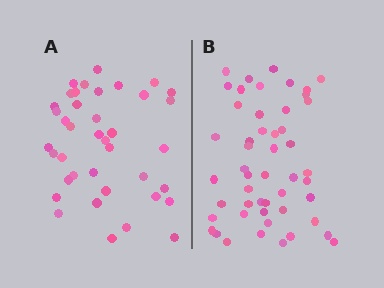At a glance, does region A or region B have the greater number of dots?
Region B (the right region) has more dots.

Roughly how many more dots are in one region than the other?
Region B has roughly 12 or so more dots than region A.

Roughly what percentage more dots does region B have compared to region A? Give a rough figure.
About 30% more.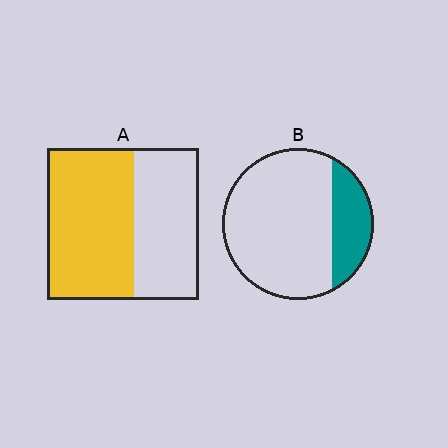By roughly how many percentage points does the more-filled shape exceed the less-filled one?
By roughly 35 percentage points (A over B).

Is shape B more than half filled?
No.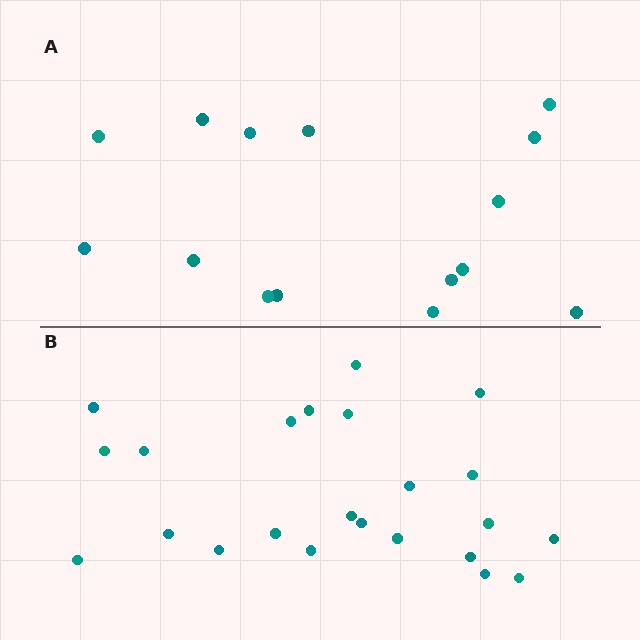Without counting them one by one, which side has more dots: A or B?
Region B (the bottom region) has more dots.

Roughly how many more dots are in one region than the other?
Region B has roughly 8 or so more dots than region A.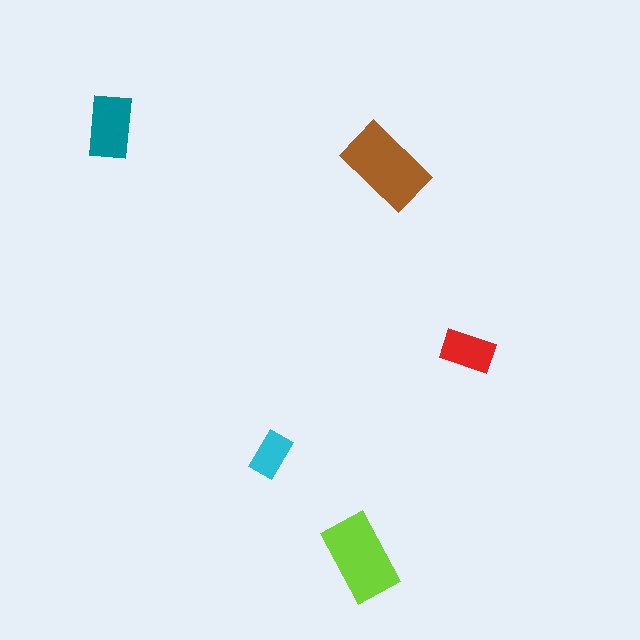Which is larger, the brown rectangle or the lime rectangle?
The brown one.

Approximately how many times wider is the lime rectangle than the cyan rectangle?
About 2 times wider.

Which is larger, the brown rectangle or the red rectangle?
The brown one.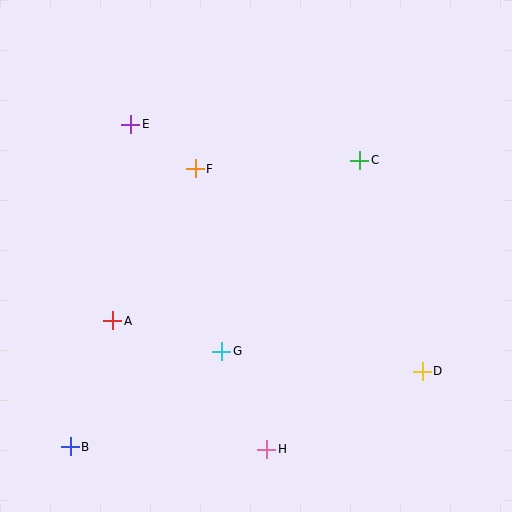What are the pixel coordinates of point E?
Point E is at (131, 124).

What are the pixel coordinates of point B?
Point B is at (70, 447).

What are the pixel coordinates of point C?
Point C is at (360, 160).